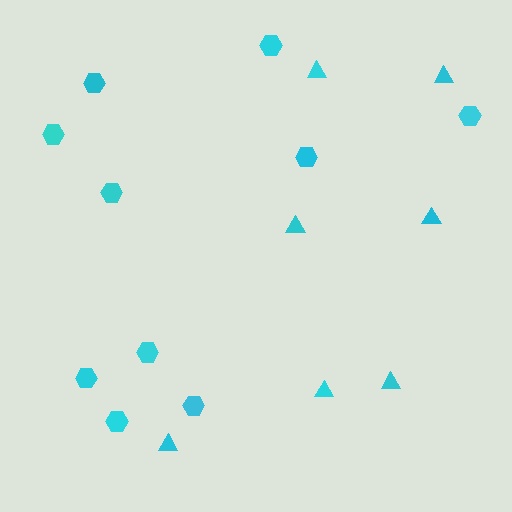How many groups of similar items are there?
There are 2 groups: one group of triangles (7) and one group of hexagons (10).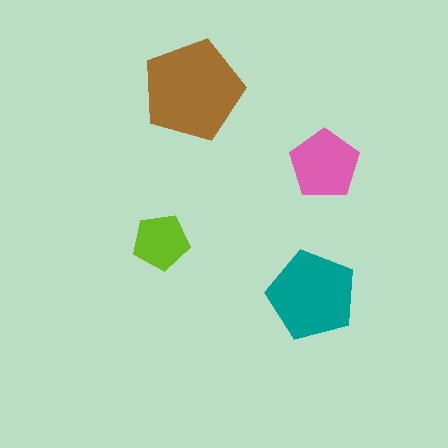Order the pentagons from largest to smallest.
the brown one, the teal one, the pink one, the lime one.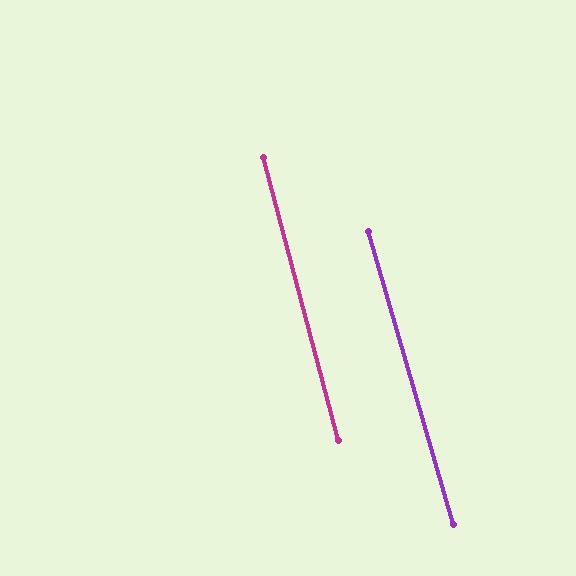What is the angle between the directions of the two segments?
Approximately 1 degree.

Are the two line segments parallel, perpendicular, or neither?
Parallel — their directions differ by only 1.3°.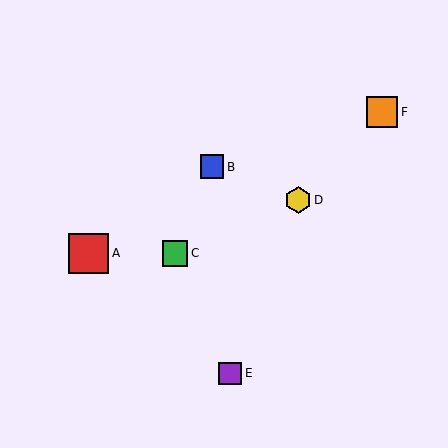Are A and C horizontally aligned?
Yes, both are at y≈253.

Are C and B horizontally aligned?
No, C is at y≈253 and B is at y≈167.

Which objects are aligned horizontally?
Objects A, C are aligned horizontally.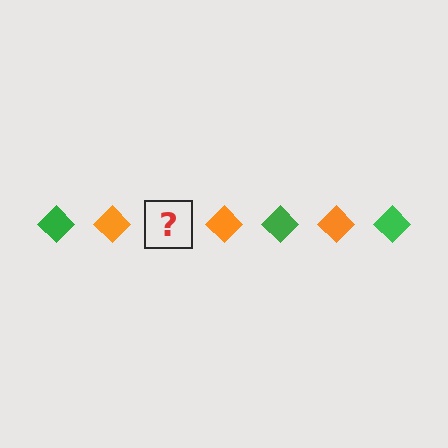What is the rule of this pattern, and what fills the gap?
The rule is that the pattern cycles through green, orange diamonds. The gap should be filled with a green diamond.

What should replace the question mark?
The question mark should be replaced with a green diamond.